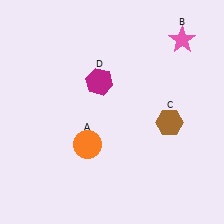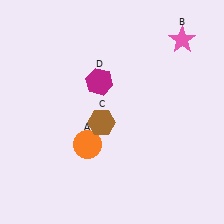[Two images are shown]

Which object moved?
The brown hexagon (C) moved left.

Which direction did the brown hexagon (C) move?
The brown hexagon (C) moved left.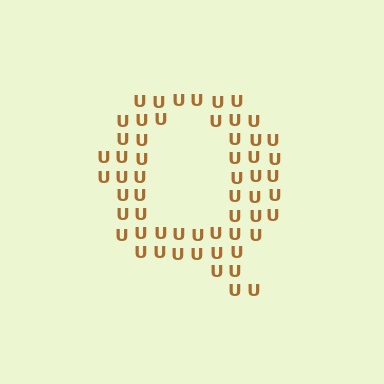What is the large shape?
The large shape is the letter Q.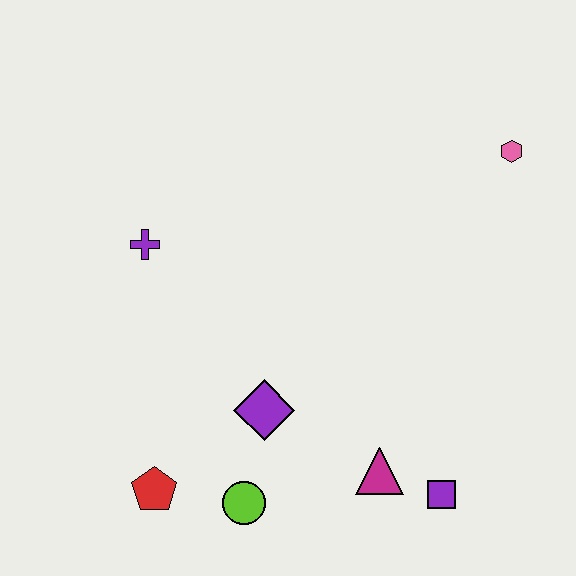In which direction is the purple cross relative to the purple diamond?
The purple cross is above the purple diamond.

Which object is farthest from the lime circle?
The pink hexagon is farthest from the lime circle.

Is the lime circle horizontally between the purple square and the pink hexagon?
No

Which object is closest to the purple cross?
The purple diamond is closest to the purple cross.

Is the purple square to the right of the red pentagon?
Yes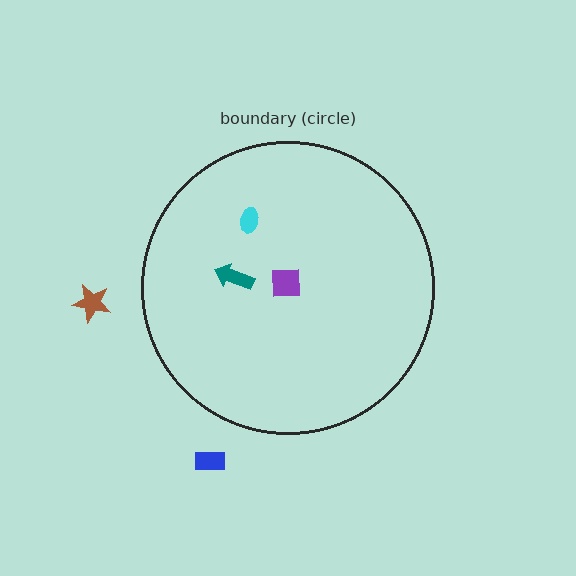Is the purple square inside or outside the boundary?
Inside.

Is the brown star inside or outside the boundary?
Outside.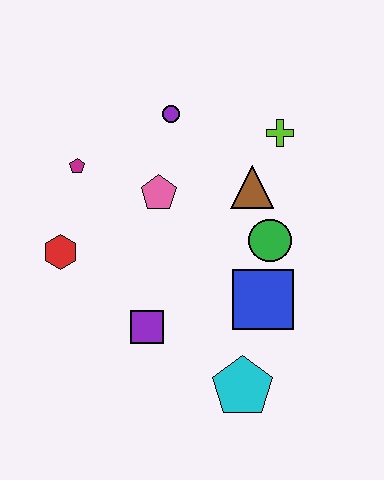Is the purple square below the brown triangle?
Yes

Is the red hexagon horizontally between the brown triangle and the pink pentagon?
No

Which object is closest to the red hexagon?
The magenta pentagon is closest to the red hexagon.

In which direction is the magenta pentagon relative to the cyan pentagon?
The magenta pentagon is above the cyan pentagon.